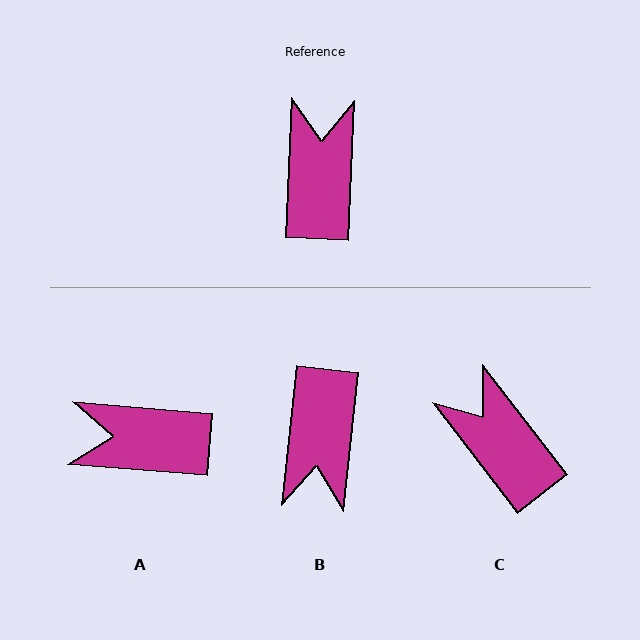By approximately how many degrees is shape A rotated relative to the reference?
Approximately 88 degrees counter-clockwise.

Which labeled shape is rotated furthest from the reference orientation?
B, about 176 degrees away.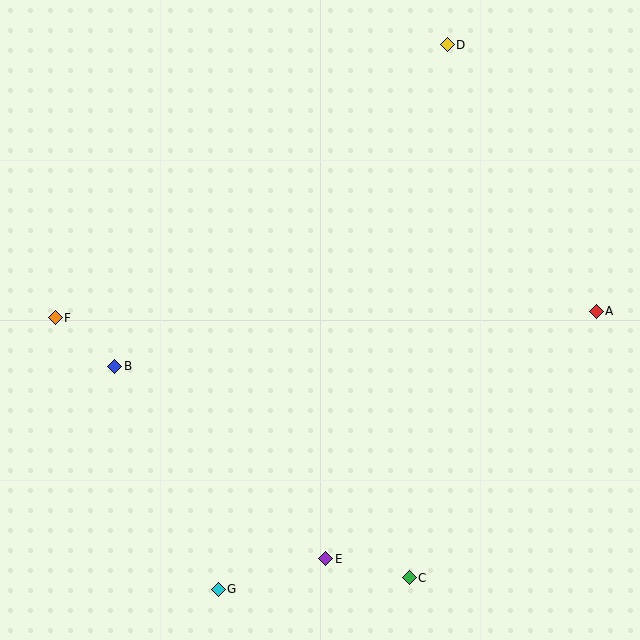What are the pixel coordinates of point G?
Point G is at (218, 589).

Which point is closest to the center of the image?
Point B at (115, 366) is closest to the center.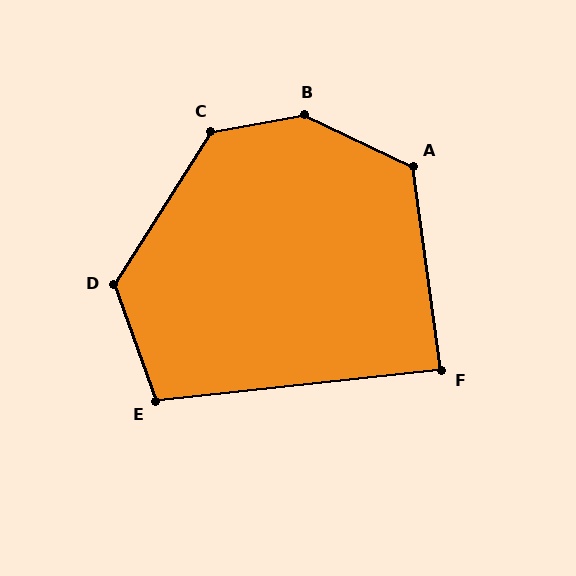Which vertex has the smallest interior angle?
F, at approximately 88 degrees.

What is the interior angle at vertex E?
Approximately 104 degrees (obtuse).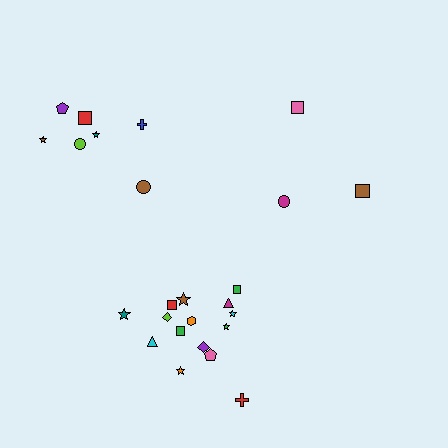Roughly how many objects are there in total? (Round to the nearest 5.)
Roughly 25 objects in total.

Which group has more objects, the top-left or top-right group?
The top-left group.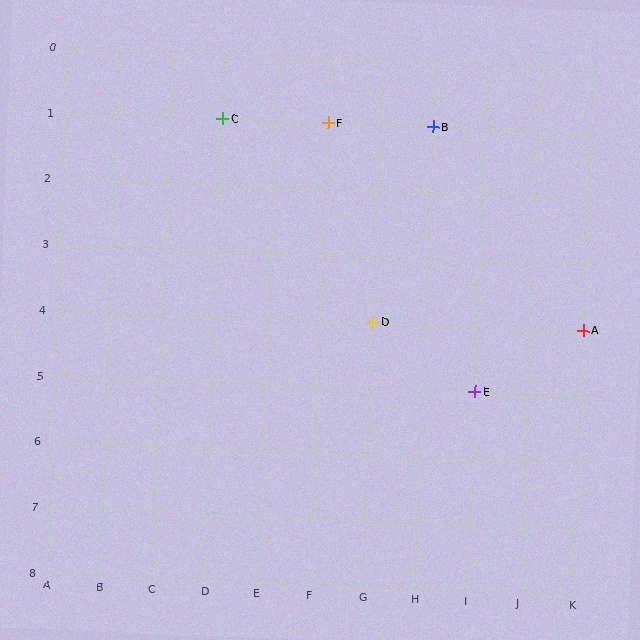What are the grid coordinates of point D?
Point D is at grid coordinates (G, 4).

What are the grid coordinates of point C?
Point C is at grid coordinates (D, 1).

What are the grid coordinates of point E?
Point E is at grid coordinates (I, 5).